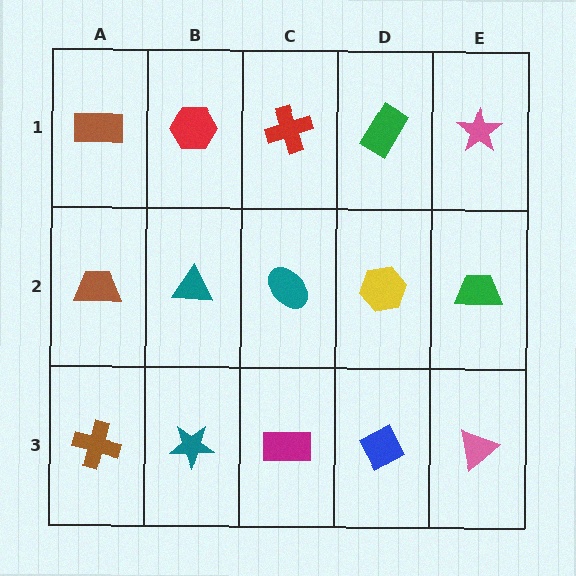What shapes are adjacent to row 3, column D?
A yellow hexagon (row 2, column D), a magenta rectangle (row 3, column C), a pink triangle (row 3, column E).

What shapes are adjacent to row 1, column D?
A yellow hexagon (row 2, column D), a red cross (row 1, column C), a pink star (row 1, column E).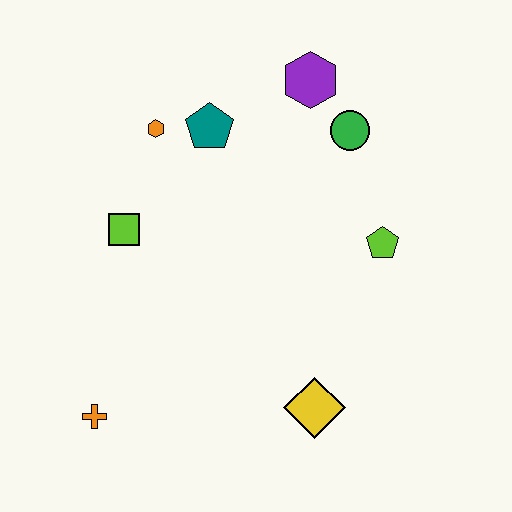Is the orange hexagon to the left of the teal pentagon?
Yes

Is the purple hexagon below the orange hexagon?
No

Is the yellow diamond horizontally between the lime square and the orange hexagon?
No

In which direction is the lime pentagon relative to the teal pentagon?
The lime pentagon is to the right of the teal pentagon.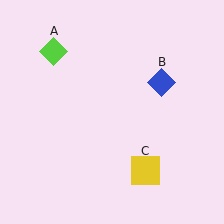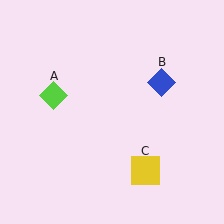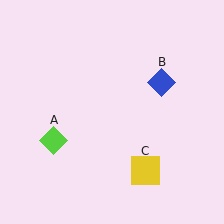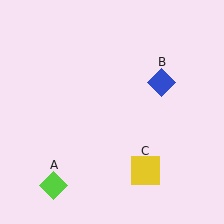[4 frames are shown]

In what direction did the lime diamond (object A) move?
The lime diamond (object A) moved down.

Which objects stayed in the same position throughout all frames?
Blue diamond (object B) and yellow square (object C) remained stationary.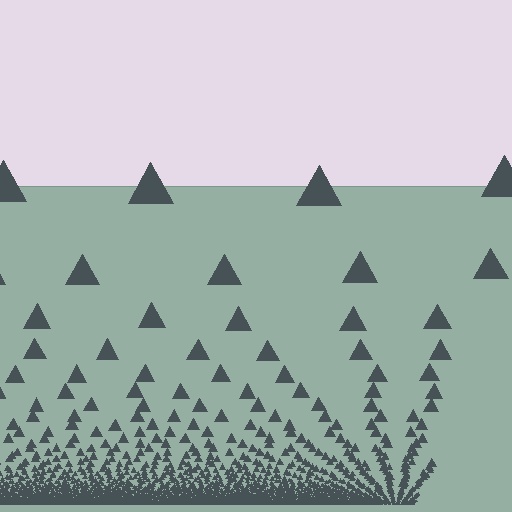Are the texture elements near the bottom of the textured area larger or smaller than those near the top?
Smaller. The gradient is inverted — elements near the bottom are smaller and denser.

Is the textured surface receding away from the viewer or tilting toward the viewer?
The surface appears to tilt toward the viewer. Texture elements get larger and sparser toward the top.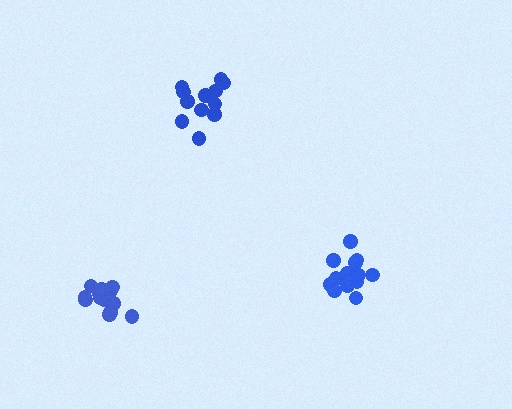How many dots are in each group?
Group 1: 12 dots, Group 2: 13 dots, Group 3: 13 dots (38 total).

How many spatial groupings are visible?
There are 3 spatial groupings.